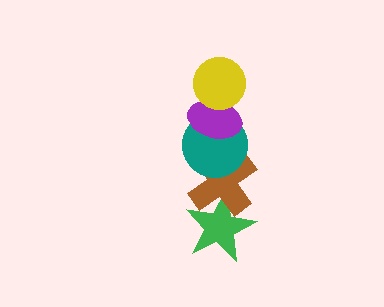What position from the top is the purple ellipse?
The purple ellipse is 2nd from the top.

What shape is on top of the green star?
The brown cross is on top of the green star.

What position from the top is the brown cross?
The brown cross is 4th from the top.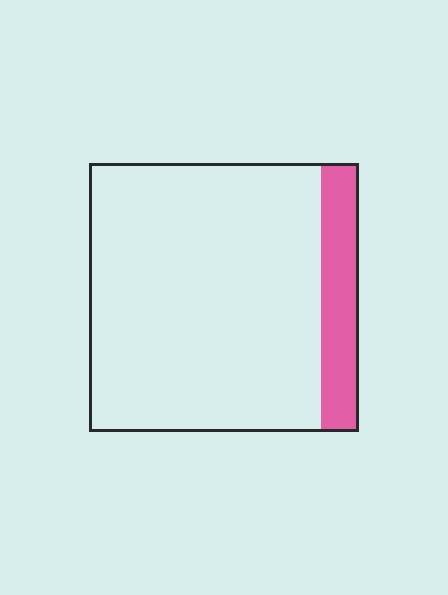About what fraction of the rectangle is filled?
About one eighth (1/8).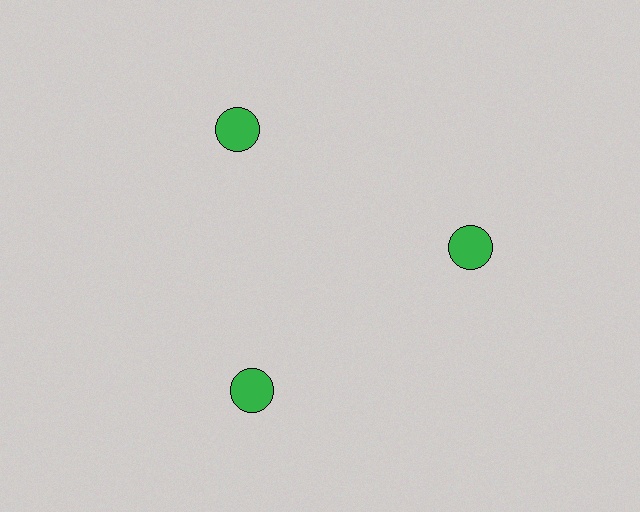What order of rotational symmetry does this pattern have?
This pattern has 3-fold rotational symmetry.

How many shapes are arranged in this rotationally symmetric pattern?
There are 3 shapes, arranged in 3 groups of 1.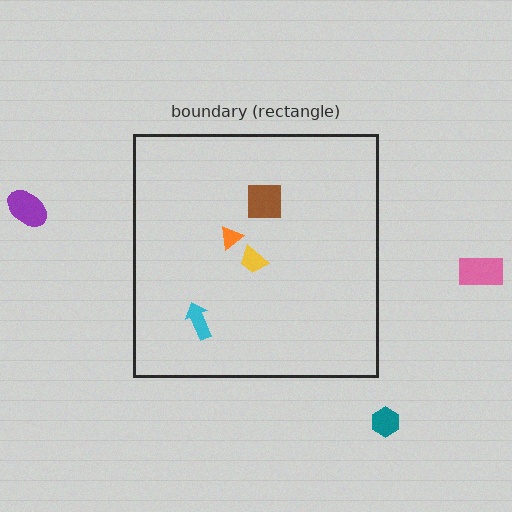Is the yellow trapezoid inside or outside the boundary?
Inside.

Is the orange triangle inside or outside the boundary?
Inside.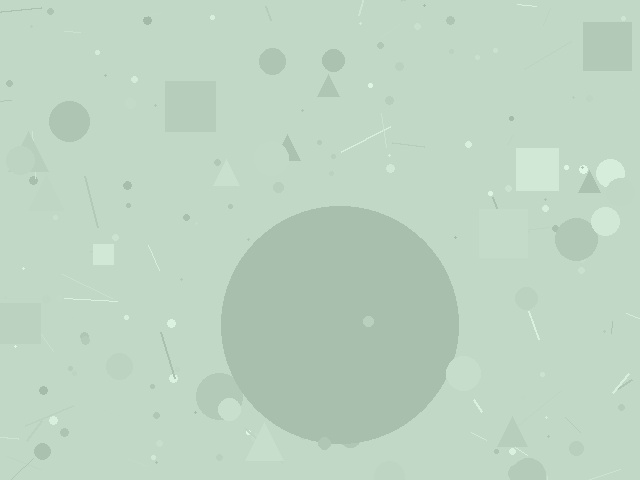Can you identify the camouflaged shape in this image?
The camouflaged shape is a circle.